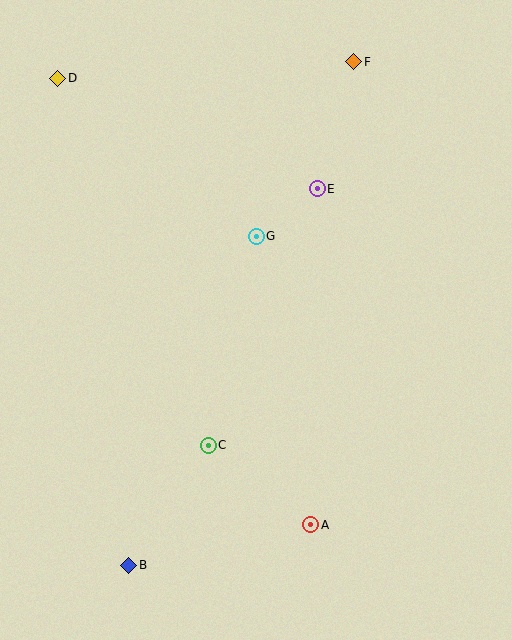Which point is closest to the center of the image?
Point G at (256, 236) is closest to the center.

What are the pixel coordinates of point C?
Point C is at (208, 445).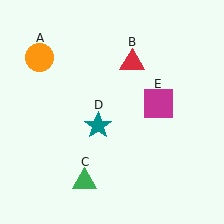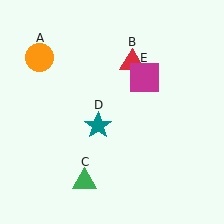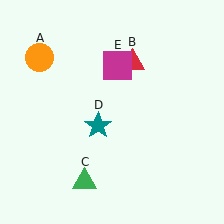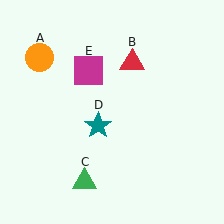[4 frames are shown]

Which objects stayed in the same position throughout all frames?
Orange circle (object A) and red triangle (object B) and green triangle (object C) and teal star (object D) remained stationary.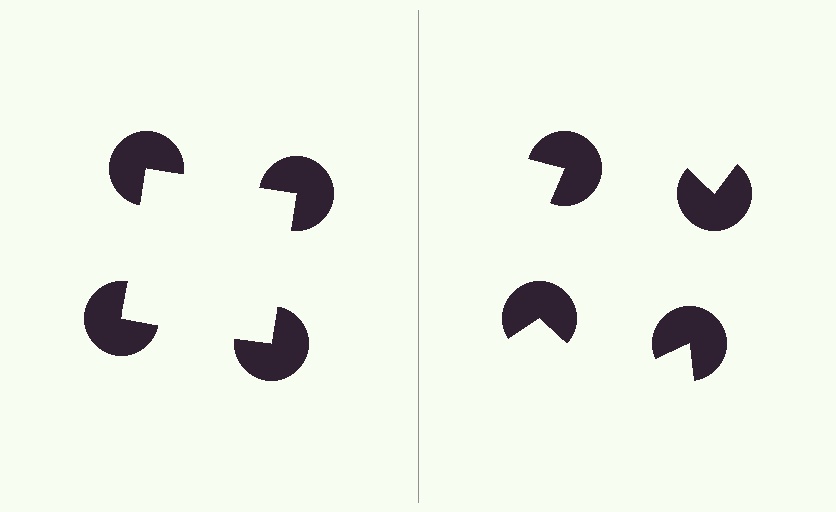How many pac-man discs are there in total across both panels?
8 — 4 on each side.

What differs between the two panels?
The pac-man discs are positioned identically on both sides; only the wedge orientations differ. On the left they align to a square; on the right they are misaligned.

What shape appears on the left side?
An illusory square.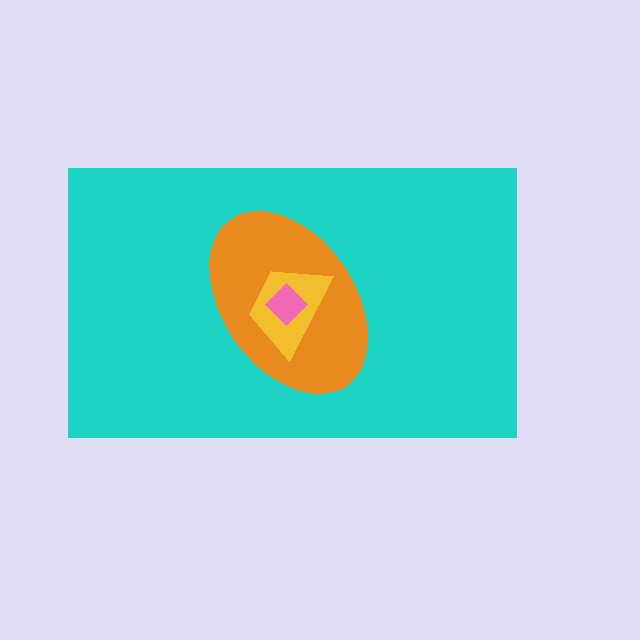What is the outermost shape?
The cyan rectangle.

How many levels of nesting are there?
4.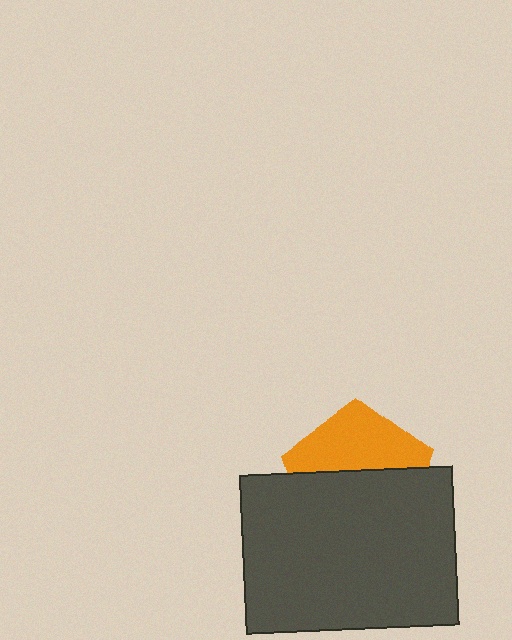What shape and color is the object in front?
The object in front is a dark gray rectangle.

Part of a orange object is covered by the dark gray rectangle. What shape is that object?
It is a pentagon.